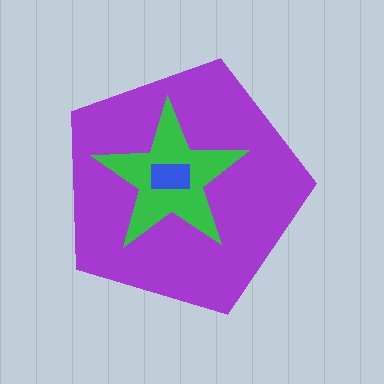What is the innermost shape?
The blue rectangle.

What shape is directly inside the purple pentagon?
The green star.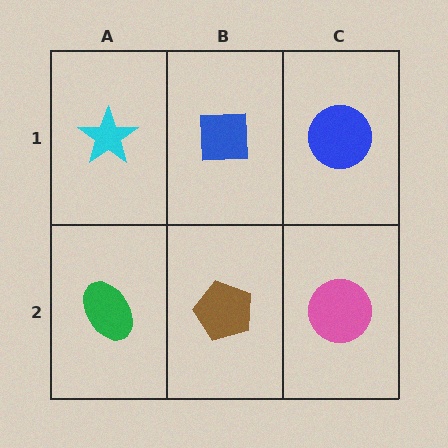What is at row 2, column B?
A brown pentagon.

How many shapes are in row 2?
3 shapes.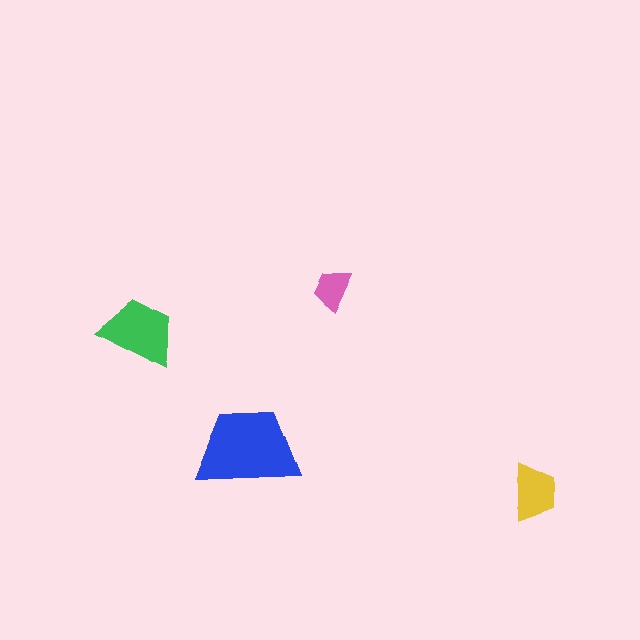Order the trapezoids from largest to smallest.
the blue one, the green one, the yellow one, the pink one.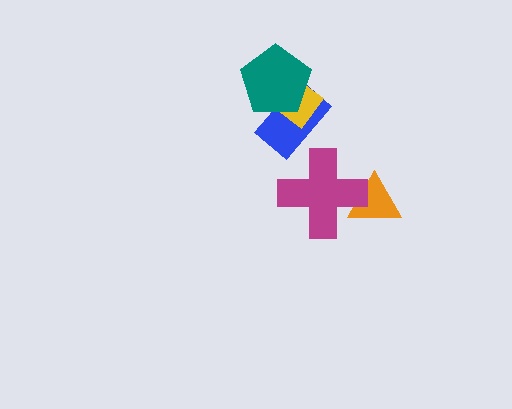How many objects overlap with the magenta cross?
1 object overlaps with the magenta cross.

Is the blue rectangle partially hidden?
Yes, it is partially covered by another shape.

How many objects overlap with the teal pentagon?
2 objects overlap with the teal pentagon.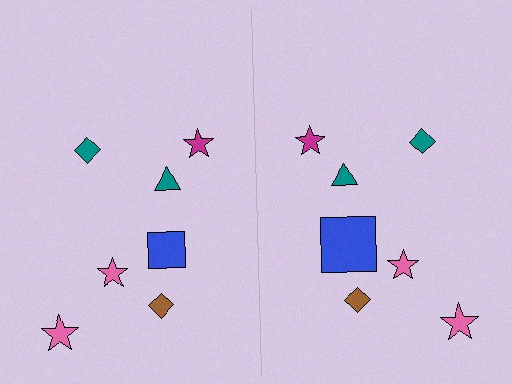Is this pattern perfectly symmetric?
No, the pattern is not perfectly symmetric. The blue square on the right side has a different size than its mirror counterpart.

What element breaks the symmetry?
The blue square on the right side has a different size than its mirror counterpart.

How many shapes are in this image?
There are 14 shapes in this image.